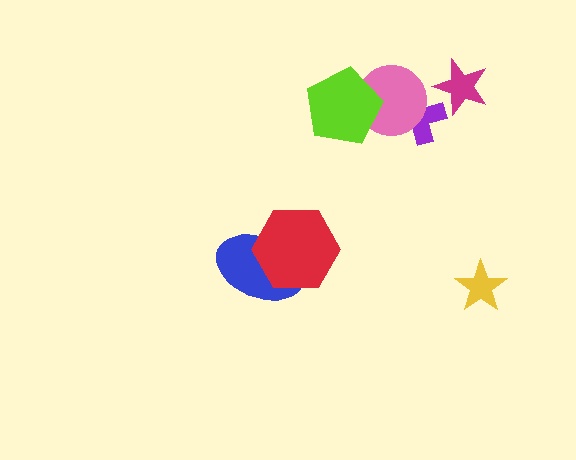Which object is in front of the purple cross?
The pink circle is in front of the purple cross.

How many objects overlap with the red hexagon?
1 object overlaps with the red hexagon.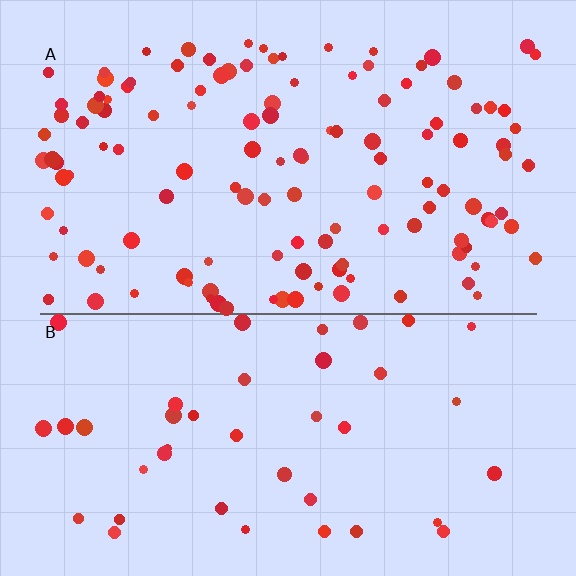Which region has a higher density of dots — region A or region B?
A (the top).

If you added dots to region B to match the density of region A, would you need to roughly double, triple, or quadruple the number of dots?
Approximately triple.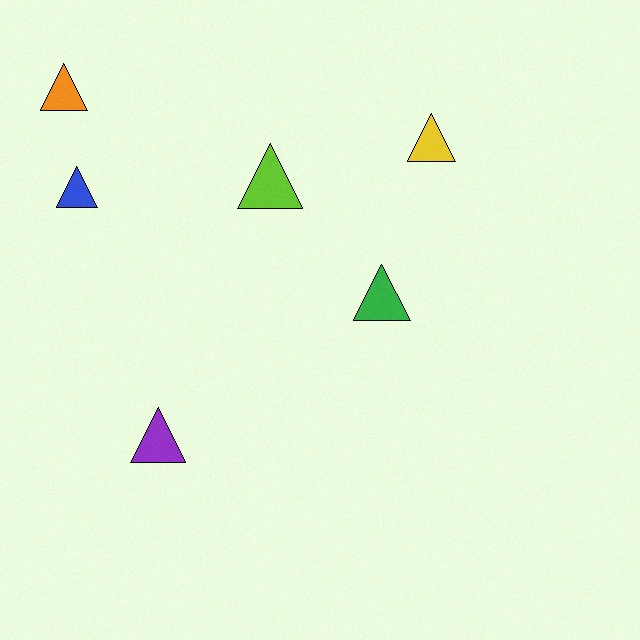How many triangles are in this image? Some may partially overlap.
There are 6 triangles.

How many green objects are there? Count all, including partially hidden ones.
There is 1 green object.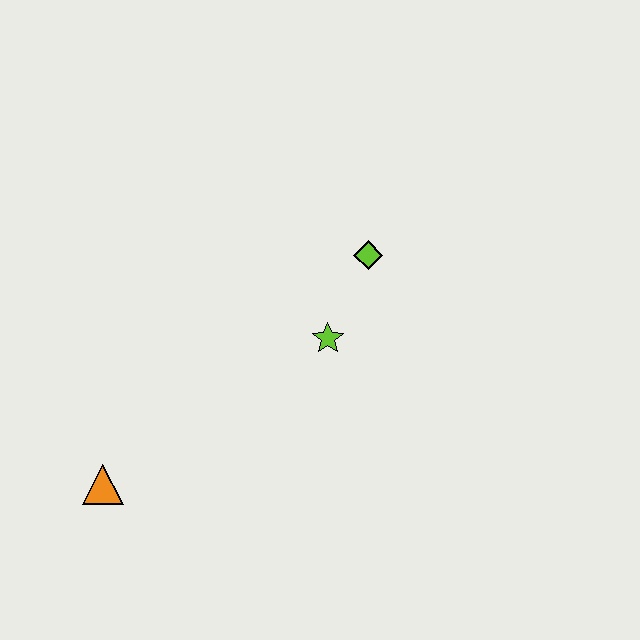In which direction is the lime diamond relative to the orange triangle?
The lime diamond is to the right of the orange triangle.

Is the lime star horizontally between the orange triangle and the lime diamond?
Yes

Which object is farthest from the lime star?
The orange triangle is farthest from the lime star.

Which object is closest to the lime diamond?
The lime star is closest to the lime diamond.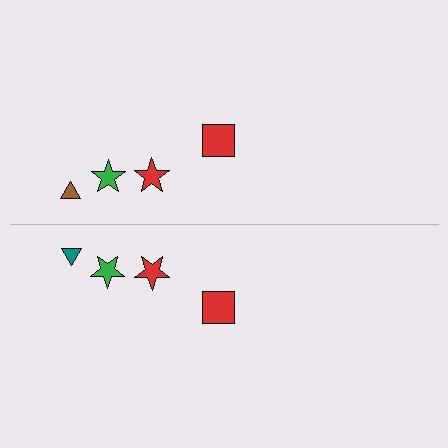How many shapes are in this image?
There are 8 shapes in this image.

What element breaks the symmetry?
The teal triangle on the bottom side breaks the symmetry — its mirror counterpart is brown.